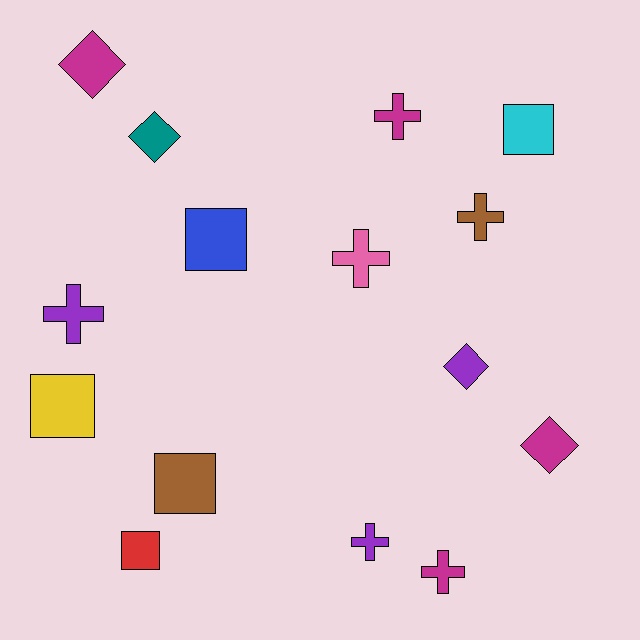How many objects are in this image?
There are 15 objects.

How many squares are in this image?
There are 5 squares.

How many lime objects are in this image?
There are no lime objects.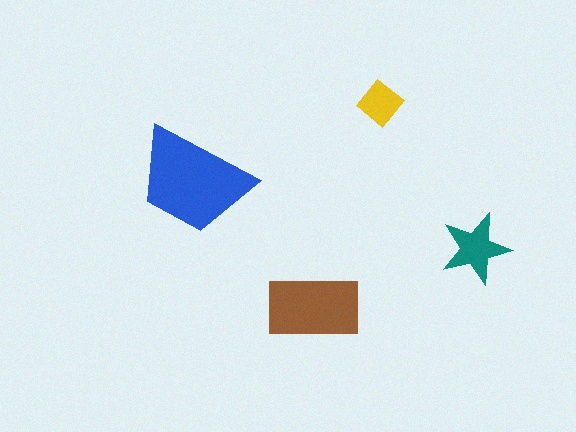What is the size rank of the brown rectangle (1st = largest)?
2nd.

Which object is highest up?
The yellow diamond is topmost.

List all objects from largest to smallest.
The blue trapezoid, the brown rectangle, the teal star, the yellow diamond.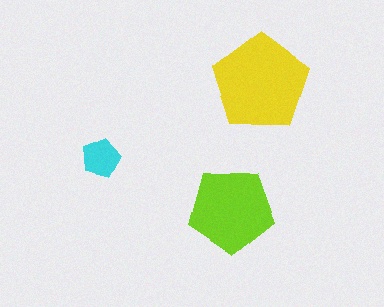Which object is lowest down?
The lime pentagon is bottommost.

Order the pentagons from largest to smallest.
the yellow one, the lime one, the cyan one.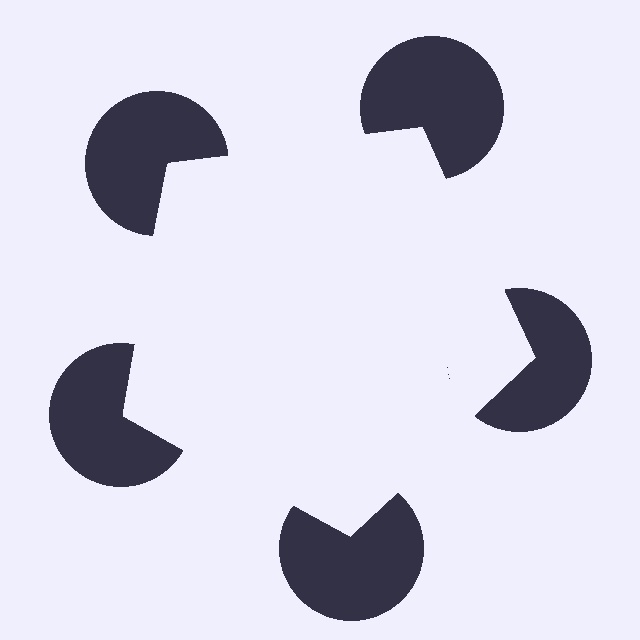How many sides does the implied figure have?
5 sides.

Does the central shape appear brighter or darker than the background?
It typically appears slightly brighter than the background, even though no actual brightness change is drawn.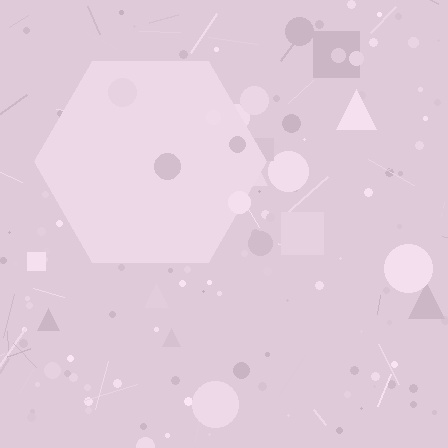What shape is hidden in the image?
A hexagon is hidden in the image.